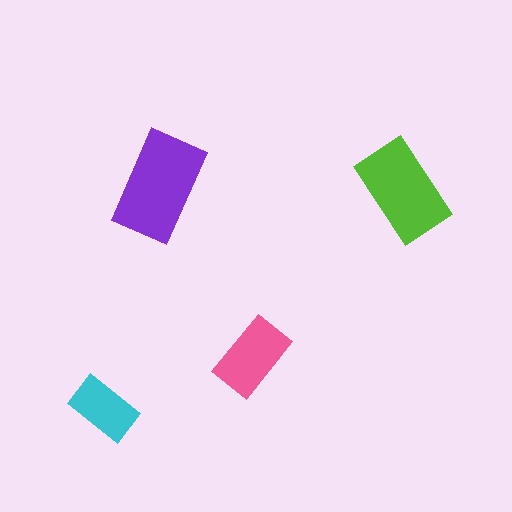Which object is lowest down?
The cyan rectangle is bottommost.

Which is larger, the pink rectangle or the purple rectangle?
The purple one.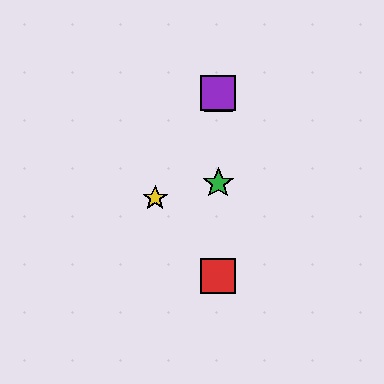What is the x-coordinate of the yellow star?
The yellow star is at x≈155.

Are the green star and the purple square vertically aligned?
Yes, both are at x≈218.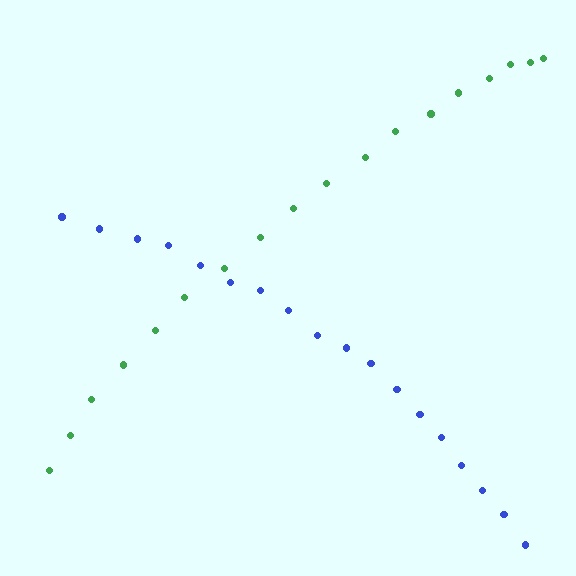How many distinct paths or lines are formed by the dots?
There are 2 distinct paths.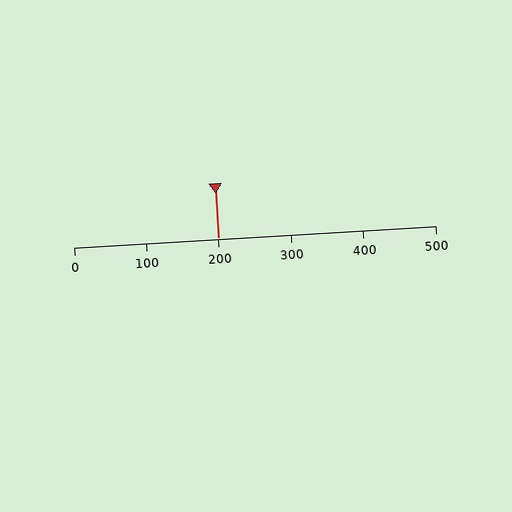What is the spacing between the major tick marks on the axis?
The major ticks are spaced 100 apart.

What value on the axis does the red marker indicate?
The marker indicates approximately 200.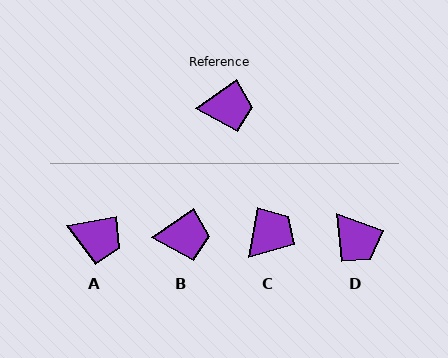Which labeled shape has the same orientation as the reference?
B.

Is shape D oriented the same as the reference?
No, it is off by about 54 degrees.